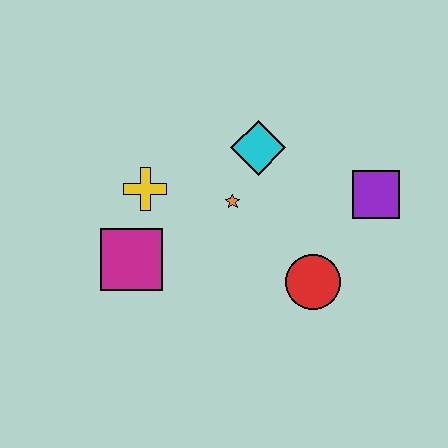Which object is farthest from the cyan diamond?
The magenta square is farthest from the cyan diamond.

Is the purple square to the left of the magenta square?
No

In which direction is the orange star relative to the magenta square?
The orange star is to the right of the magenta square.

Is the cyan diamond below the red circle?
No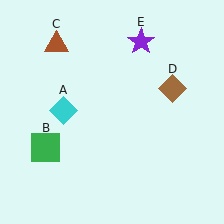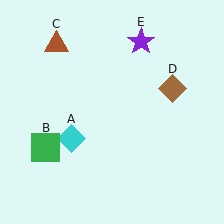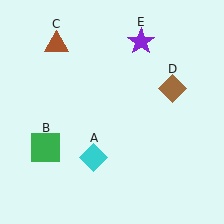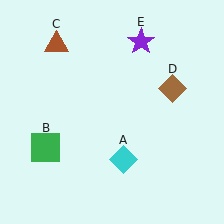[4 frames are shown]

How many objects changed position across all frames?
1 object changed position: cyan diamond (object A).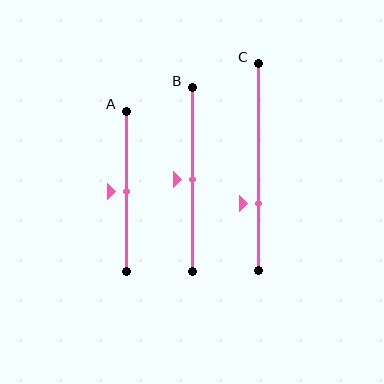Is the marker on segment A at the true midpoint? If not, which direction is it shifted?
Yes, the marker on segment A is at the true midpoint.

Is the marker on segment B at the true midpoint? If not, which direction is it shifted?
Yes, the marker on segment B is at the true midpoint.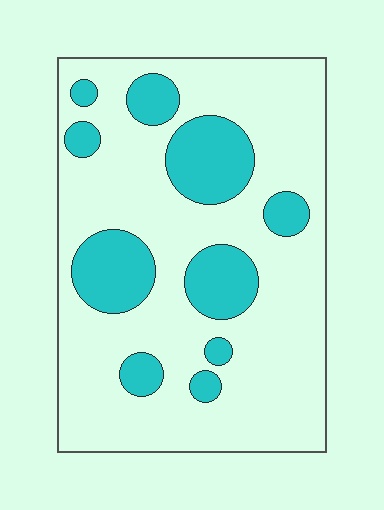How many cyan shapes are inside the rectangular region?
10.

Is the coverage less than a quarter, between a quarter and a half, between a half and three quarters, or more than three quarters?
Less than a quarter.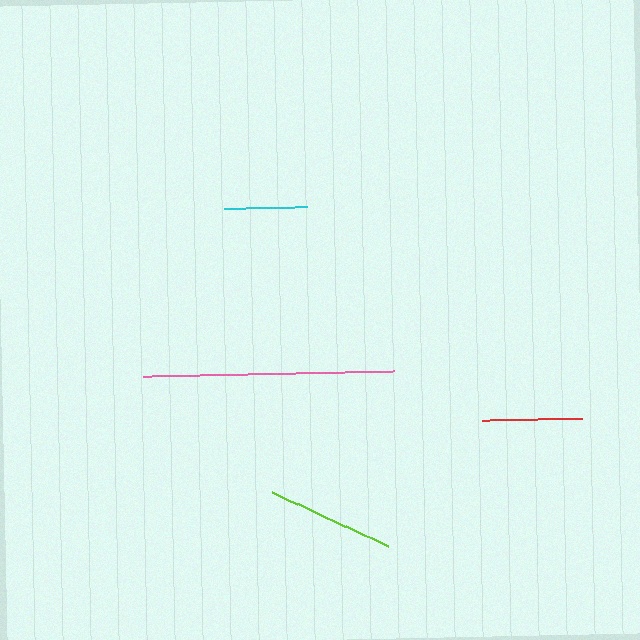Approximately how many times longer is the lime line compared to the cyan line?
The lime line is approximately 1.5 times the length of the cyan line.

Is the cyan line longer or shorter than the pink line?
The pink line is longer than the cyan line.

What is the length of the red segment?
The red segment is approximately 100 pixels long.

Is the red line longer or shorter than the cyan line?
The red line is longer than the cyan line.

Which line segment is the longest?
The pink line is the longest at approximately 251 pixels.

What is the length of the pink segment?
The pink segment is approximately 251 pixels long.